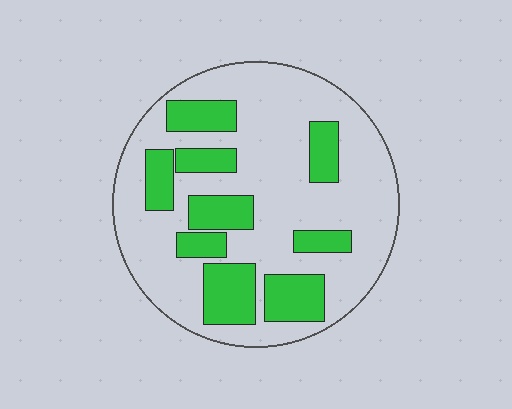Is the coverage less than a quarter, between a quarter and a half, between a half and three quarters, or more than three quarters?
Between a quarter and a half.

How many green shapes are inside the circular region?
9.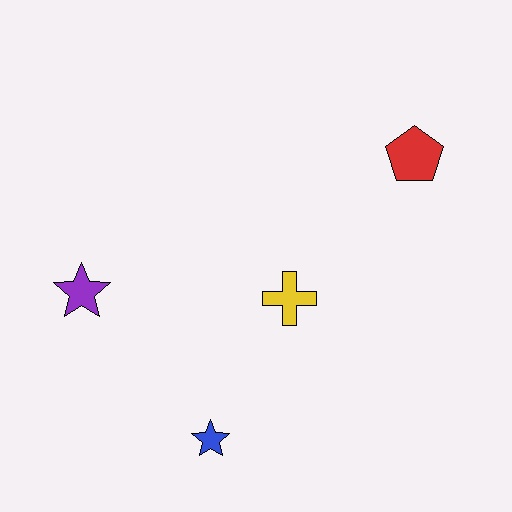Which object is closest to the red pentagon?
The yellow cross is closest to the red pentagon.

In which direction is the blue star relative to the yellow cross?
The blue star is below the yellow cross.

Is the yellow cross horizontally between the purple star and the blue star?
No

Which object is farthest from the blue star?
The red pentagon is farthest from the blue star.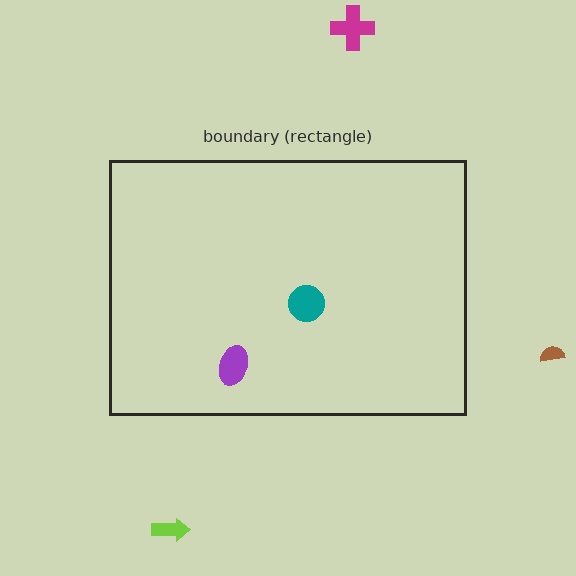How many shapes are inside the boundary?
2 inside, 3 outside.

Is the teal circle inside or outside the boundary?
Inside.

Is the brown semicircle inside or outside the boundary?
Outside.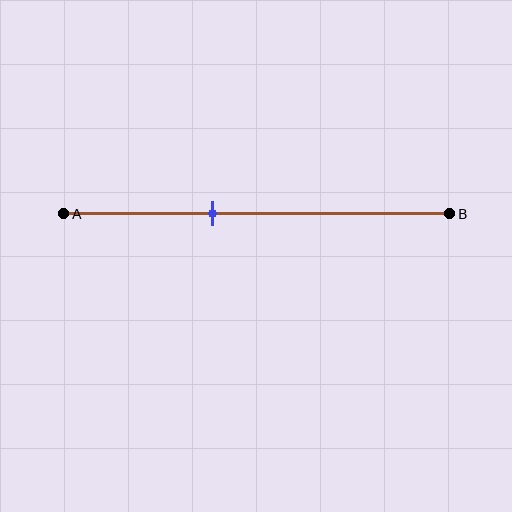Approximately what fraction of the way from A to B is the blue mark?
The blue mark is approximately 40% of the way from A to B.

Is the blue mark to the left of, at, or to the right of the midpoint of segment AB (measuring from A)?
The blue mark is to the left of the midpoint of segment AB.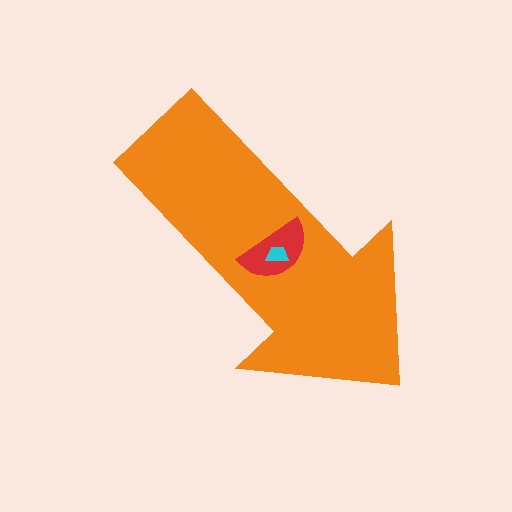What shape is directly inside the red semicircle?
The cyan trapezoid.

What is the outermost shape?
The orange arrow.